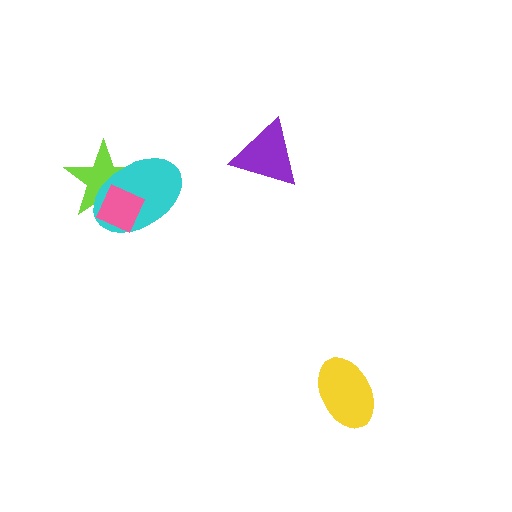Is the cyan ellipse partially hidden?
Yes, it is partially covered by another shape.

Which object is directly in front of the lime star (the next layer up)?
The cyan ellipse is directly in front of the lime star.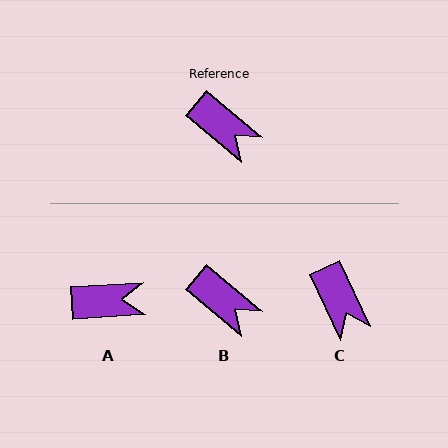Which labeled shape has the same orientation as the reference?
B.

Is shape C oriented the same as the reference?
No, it is off by about 26 degrees.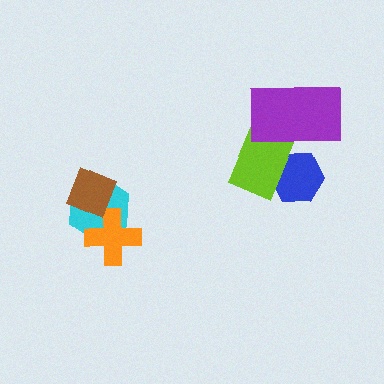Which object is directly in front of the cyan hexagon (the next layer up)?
The orange cross is directly in front of the cyan hexagon.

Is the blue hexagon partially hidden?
Yes, it is partially covered by another shape.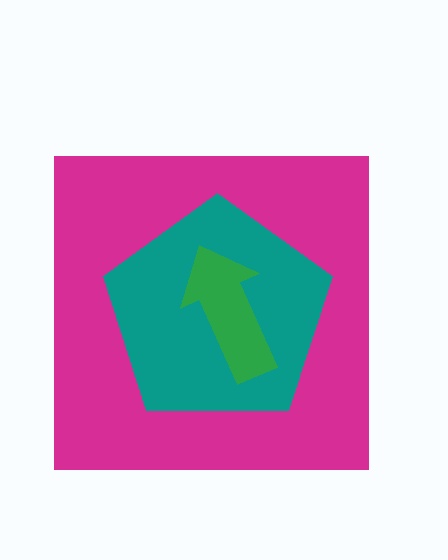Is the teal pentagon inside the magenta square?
Yes.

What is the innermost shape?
The green arrow.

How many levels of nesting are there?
3.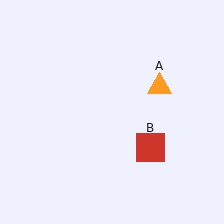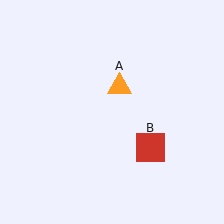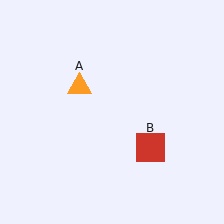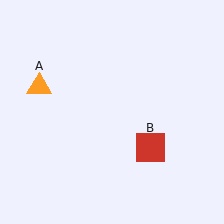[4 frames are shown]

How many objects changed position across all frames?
1 object changed position: orange triangle (object A).